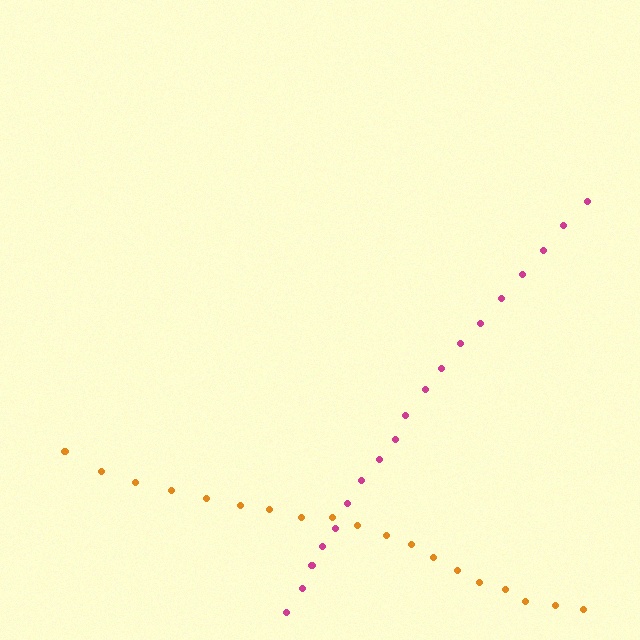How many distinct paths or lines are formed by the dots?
There are 2 distinct paths.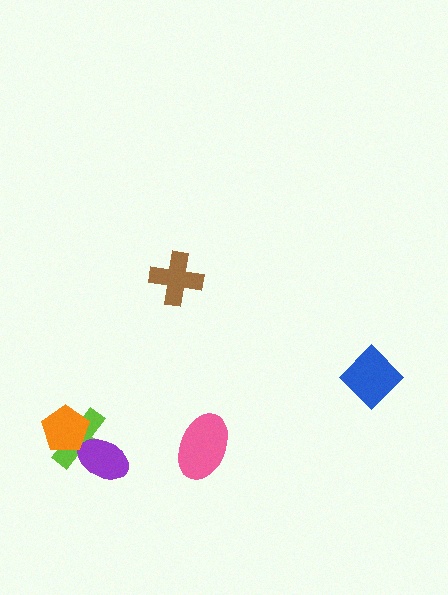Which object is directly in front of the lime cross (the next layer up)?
The purple ellipse is directly in front of the lime cross.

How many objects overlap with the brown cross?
0 objects overlap with the brown cross.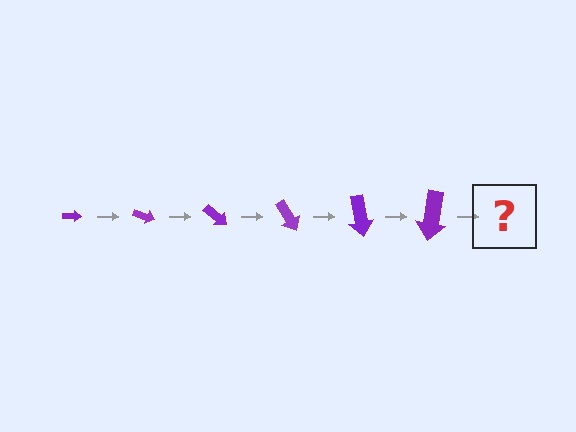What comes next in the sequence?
The next element should be an arrow, larger than the previous one and rotated 120 degrees from the start.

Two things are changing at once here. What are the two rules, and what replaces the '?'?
The two rules are that the arrow grows larger each step and it rotates 20 degrees each step. The '?' should be an arrow, larger than the previous one and rotated 120 degrees from the start.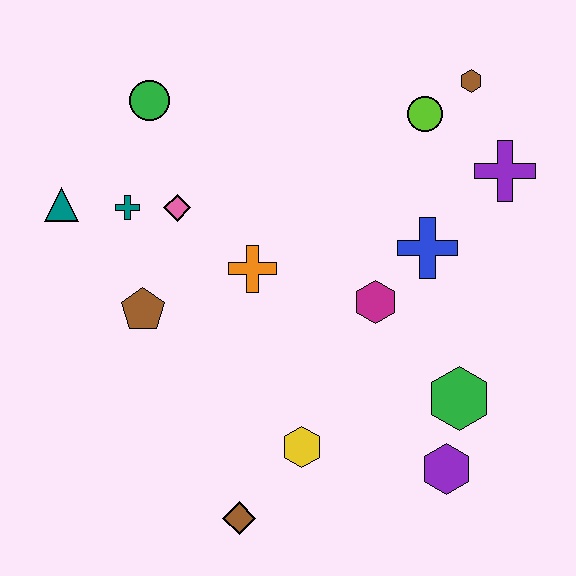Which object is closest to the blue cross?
The magenta hexagon is closest to the blue cross.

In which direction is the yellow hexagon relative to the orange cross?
The yellow hexagon is below the orange cross.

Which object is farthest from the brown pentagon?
The brown hexagon is farthest from the brown pentagon.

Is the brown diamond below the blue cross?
Yes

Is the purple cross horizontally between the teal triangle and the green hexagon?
No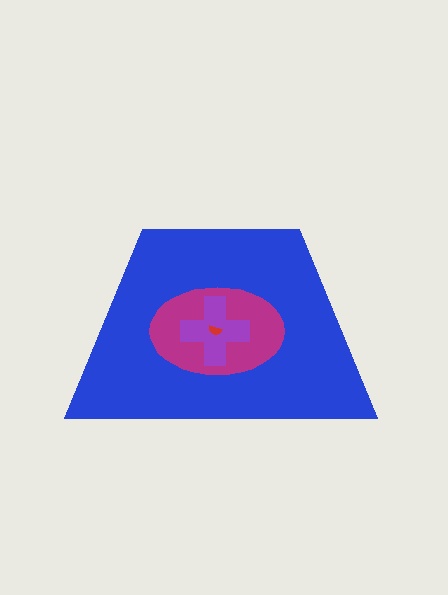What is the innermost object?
The red semicircle.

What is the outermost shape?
The blue trapezoid.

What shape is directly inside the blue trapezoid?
The magenta ellipse.